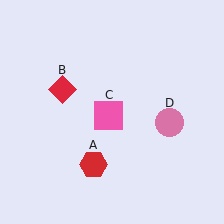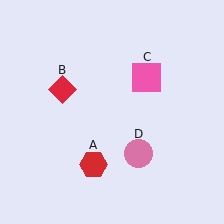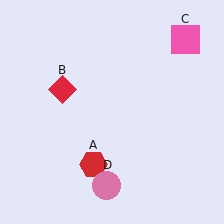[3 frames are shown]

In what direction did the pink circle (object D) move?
The pink circle (object D) moved down and to the left.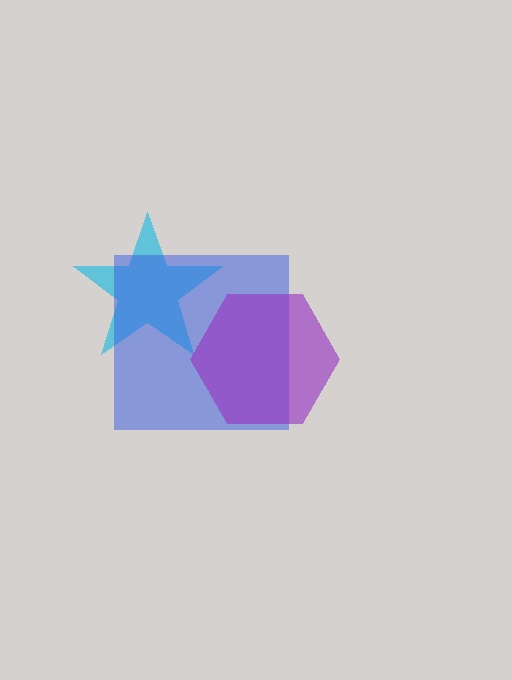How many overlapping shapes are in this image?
There are 3 overlapping shapes in the image.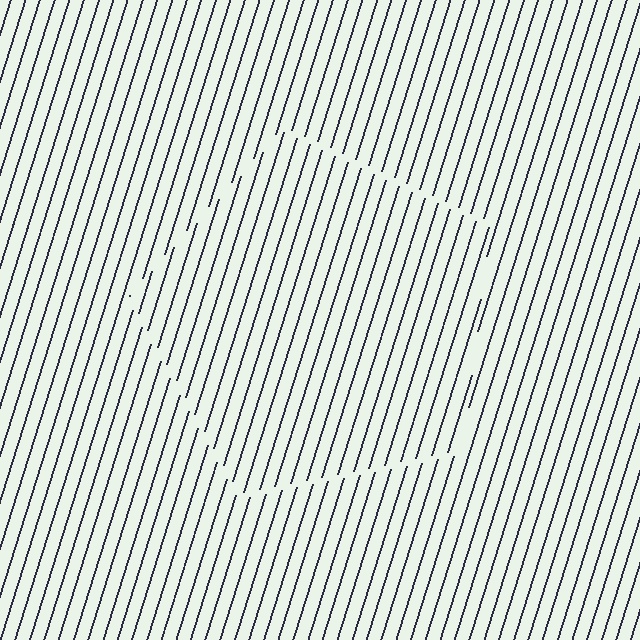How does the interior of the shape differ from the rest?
The interior of the shape contains the same grating, shifted by half a period — the contour is defined by the phase discontinuity where line-ends from the inner and outer gratings abut.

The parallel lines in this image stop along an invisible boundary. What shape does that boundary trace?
An illusory pentagon. The interior of the shape contains the same grating, shifted by half a period — the contour is defined by the phase discontinuity where line-ends from the inner and outer gratings abut.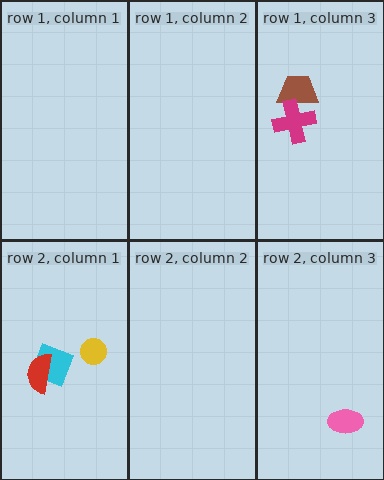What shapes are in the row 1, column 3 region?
The brown trapezoid, the magenta cross.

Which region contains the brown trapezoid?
The row 1, column 3 region.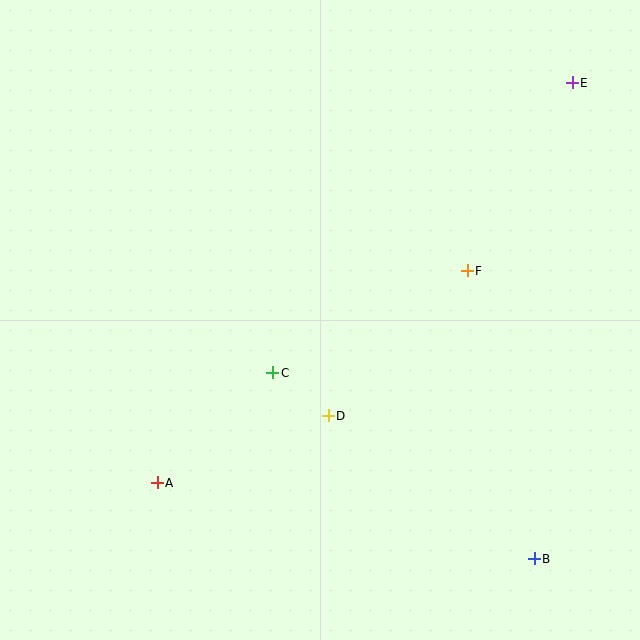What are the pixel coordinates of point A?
Point A is at (157, 483).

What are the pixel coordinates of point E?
Point E is at (572, 83).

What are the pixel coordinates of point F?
Point F is at (467, 271).